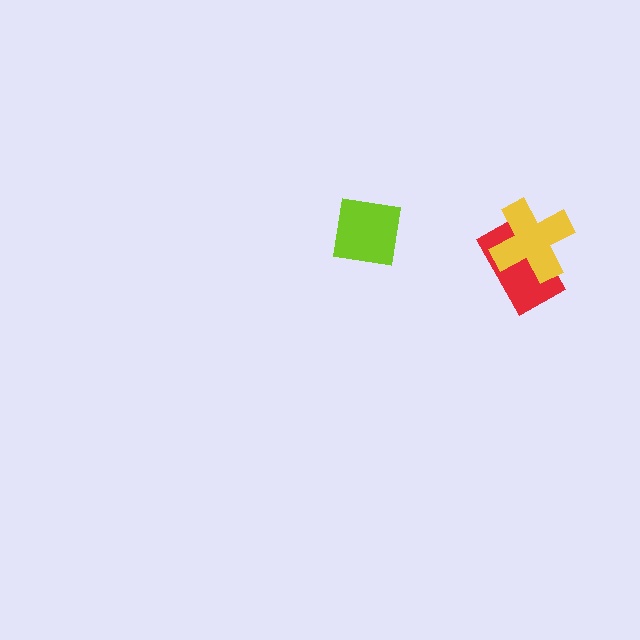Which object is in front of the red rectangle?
The yellow cross is in front of the red rectangle.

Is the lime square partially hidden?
No, no other shape covers it.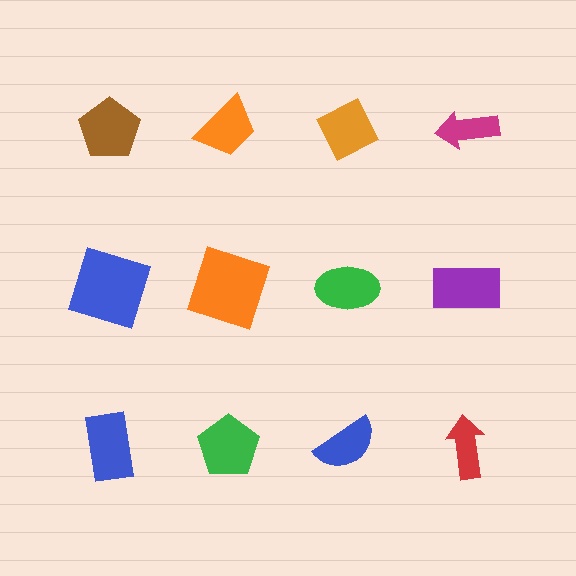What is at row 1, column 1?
A brown pentagon.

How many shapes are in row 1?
4 shapes.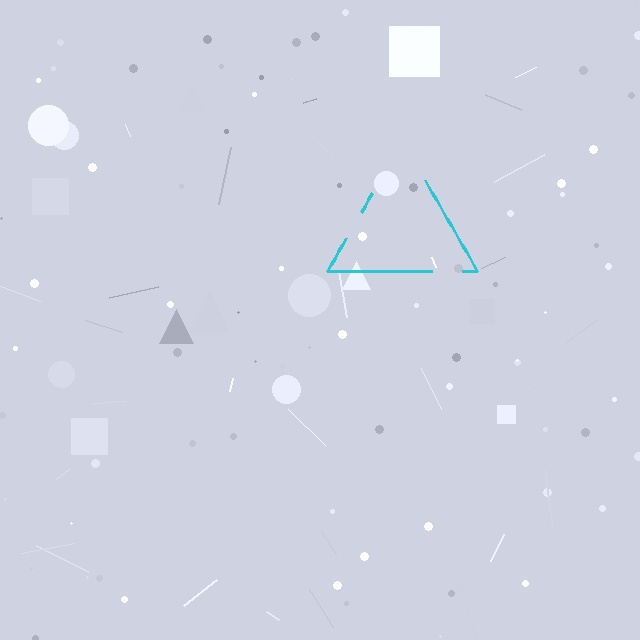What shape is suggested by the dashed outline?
The dashed outline suggests a triangle.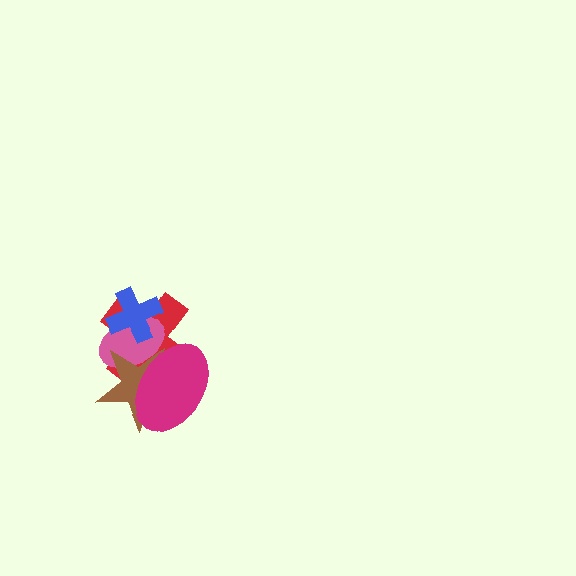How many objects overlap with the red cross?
4 objects overlap with the red cross.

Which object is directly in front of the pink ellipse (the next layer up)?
The brown star is directly in front of the pink ellipse.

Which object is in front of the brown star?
The magenta ellipse is in front of the brown star.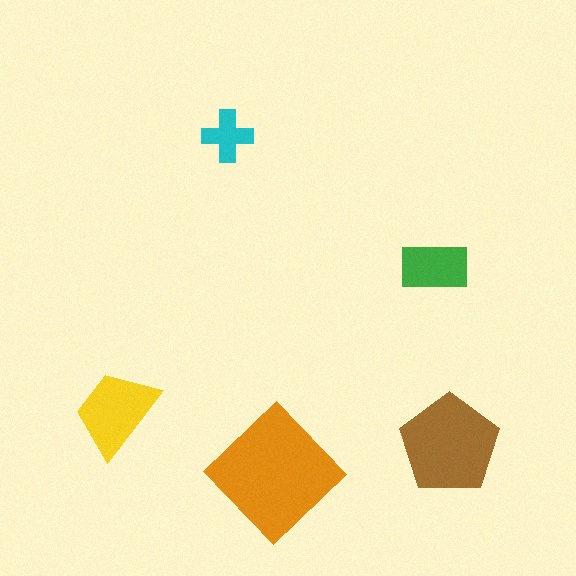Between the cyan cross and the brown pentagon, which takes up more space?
The brown pentagon.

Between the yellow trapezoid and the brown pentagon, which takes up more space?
The brown pentagon.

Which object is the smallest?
The cyan cross.